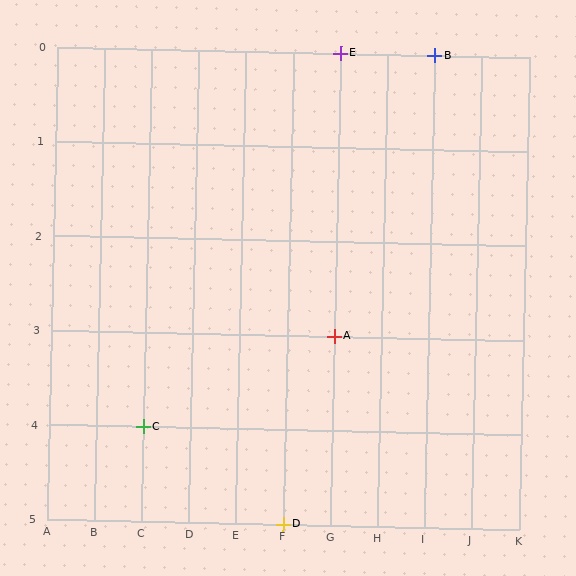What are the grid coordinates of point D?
Point D is at grid coordinates (F, 5).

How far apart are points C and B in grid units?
Points C and B are 6 columns and 4 rows apart (about 7.2 grid units diagonally).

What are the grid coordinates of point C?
Point C is at grid coordinates (C, 4).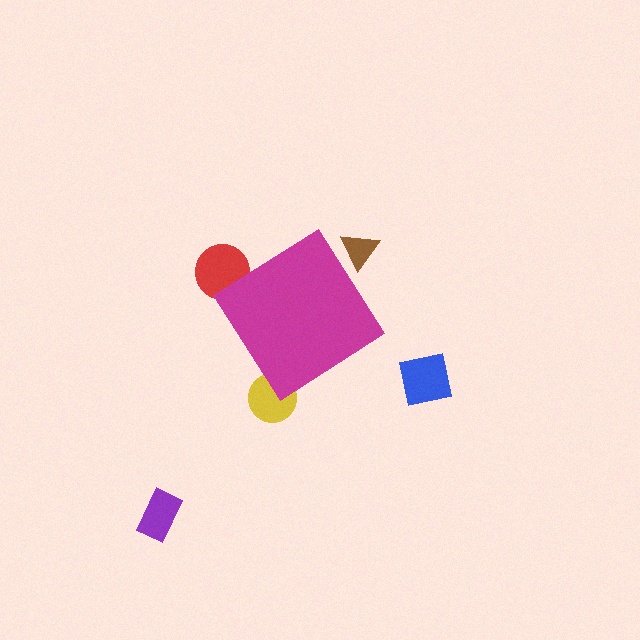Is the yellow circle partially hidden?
Yes, the yellow circle is partially hidden behind the magenta diamond.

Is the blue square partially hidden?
No, the blue square is fully visible.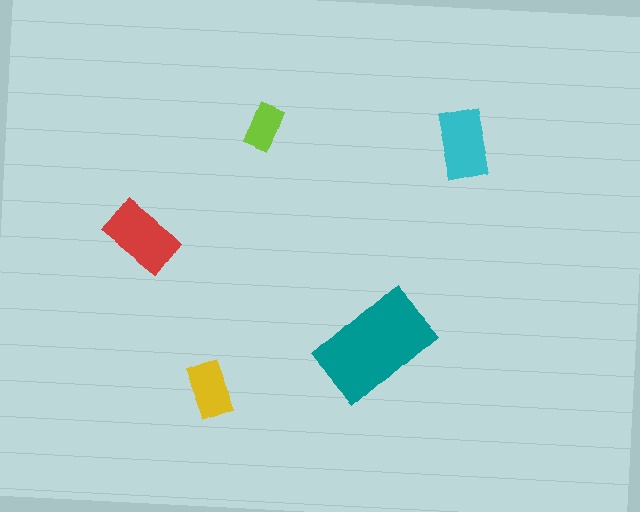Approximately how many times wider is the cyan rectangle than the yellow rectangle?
About 1.5 times wider.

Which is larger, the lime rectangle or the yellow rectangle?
The yellow one.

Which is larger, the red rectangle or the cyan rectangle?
The red one.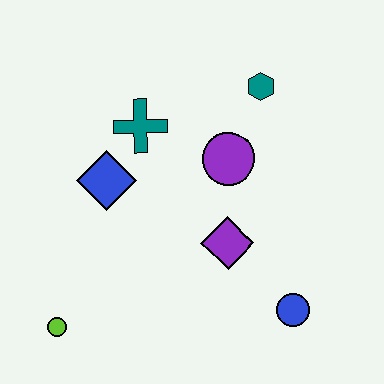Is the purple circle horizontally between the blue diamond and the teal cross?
No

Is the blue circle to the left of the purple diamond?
No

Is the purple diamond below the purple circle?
Yes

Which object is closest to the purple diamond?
The purple circle is closest to the purple diamond.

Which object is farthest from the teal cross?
The blue circle is farthest from the teal cross.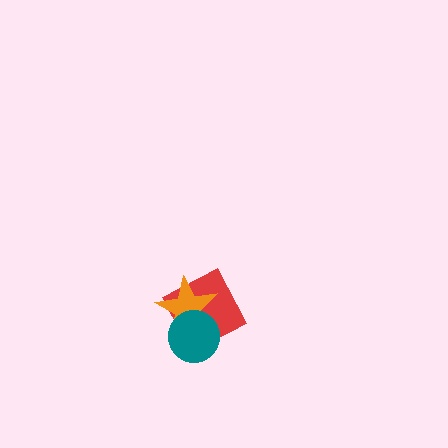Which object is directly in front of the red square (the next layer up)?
The orange star is directly in front of the red square.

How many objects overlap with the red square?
2 objects overlap with the red square.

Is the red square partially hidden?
Yes, it is partially covered by another shape.